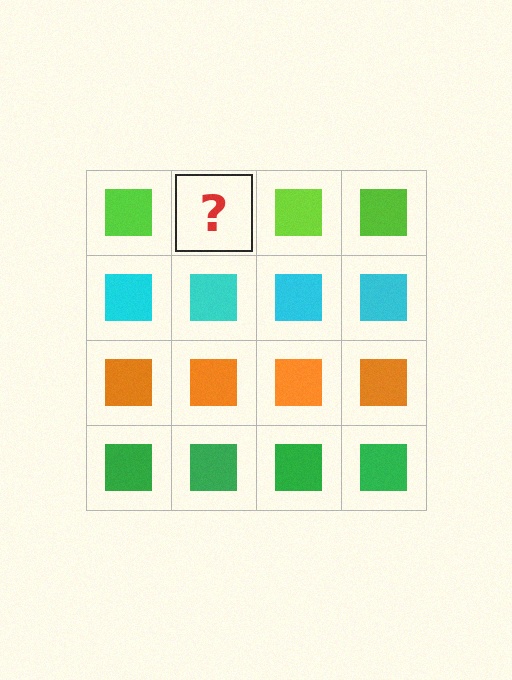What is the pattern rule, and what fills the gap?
The rule is that each row has a consistent color. The gap should be filled with a lime square.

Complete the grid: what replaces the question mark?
The question mark should be replaced with a lime square.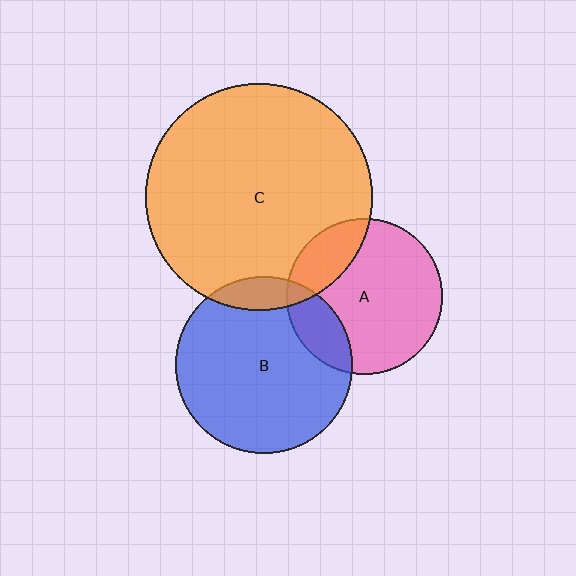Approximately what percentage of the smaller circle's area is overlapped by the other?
Approximately 20%.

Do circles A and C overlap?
Yes.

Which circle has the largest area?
Circle C (orange).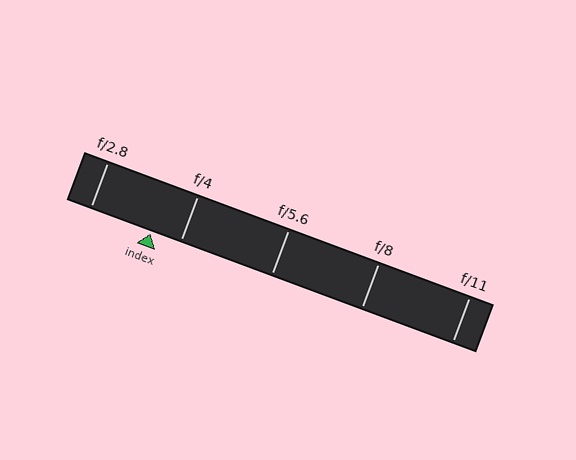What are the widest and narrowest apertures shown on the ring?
The widest aperture shown is f/2.8 and the narrowest is f/11.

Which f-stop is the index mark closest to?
The index mark is closest to f/4.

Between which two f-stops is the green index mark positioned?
The index mark is between f/2.8 and f/4.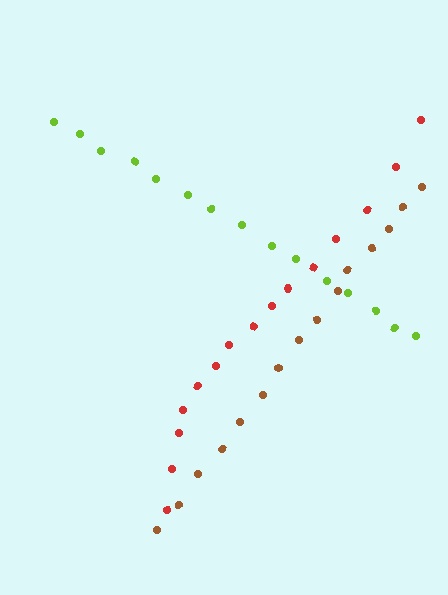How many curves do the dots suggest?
There are 3 distinct paths.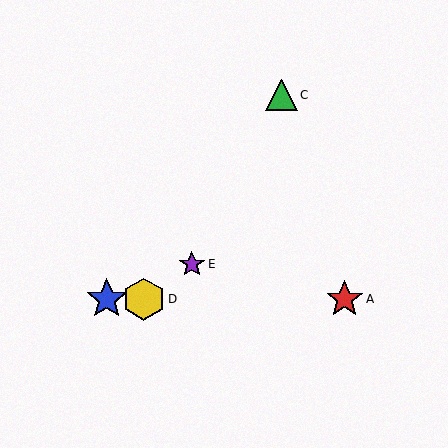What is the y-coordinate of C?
Object C is at y≈95.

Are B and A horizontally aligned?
Yes, both are at y≈299.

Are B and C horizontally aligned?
No, B is at y≈299 and C is at y≈95.